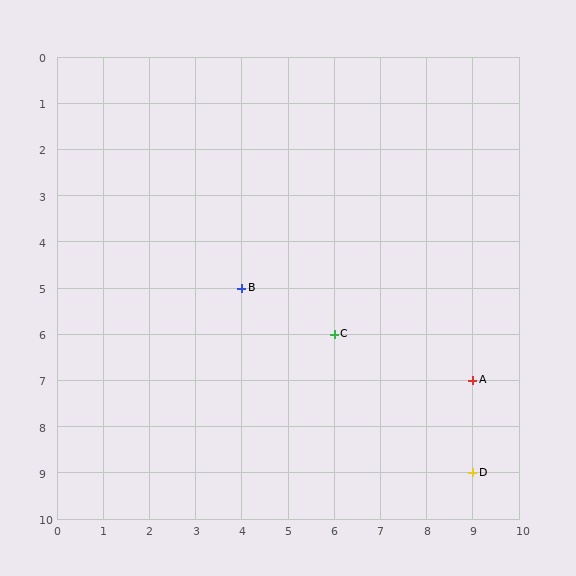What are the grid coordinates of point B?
Point B is at grid coordinates (4, 5).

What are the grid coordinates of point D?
Point D is at grid coordinates (9, 9).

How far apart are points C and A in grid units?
Points C and A are 3 columns and 1 row apart (about 3.2 grid units diagonally).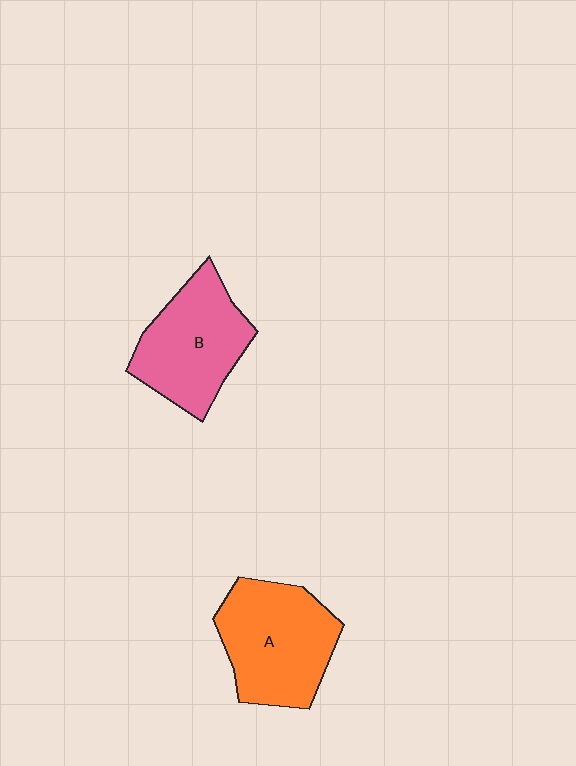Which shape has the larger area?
Shape A (orange).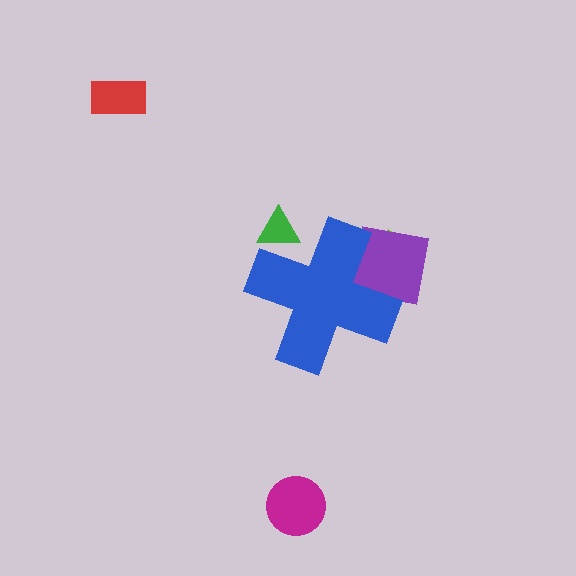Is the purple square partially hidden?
Yes, the purple square is partially hidden behind the blue cross.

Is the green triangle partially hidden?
Yes, the green triangle is partially hidden behind the blue cross.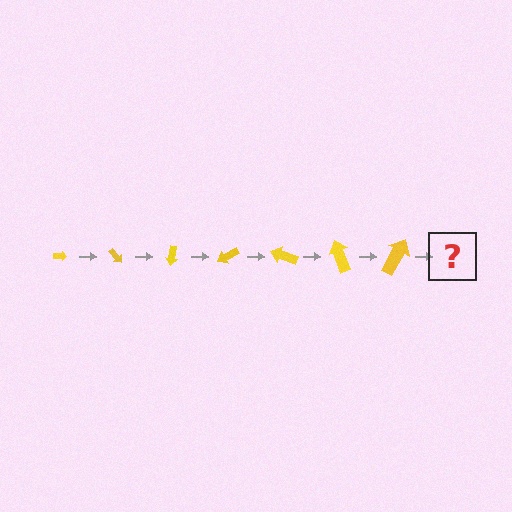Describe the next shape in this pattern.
It should be an arrow, larger than the previous one and rotated 350 degrees from the start.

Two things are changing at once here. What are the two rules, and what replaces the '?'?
The two rules are that the arrow grows larger each step and it rotates 50 degrees each step. The '?' should be an arrow, larger than the previous one and rotated 350 degrees from the start.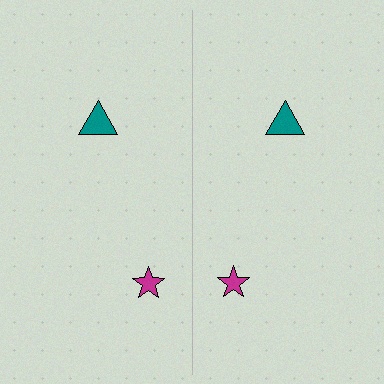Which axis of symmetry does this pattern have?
The pattern has a vertical axis of symmetry running through the center of the image.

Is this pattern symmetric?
Yes, this pattern has bilateral (reflection) symmetry.